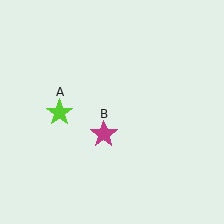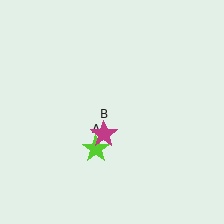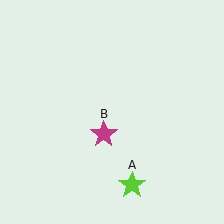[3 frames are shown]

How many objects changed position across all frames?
1 object changed position: lime star (object A).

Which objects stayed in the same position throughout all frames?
Magenta star (object B) remained stationary.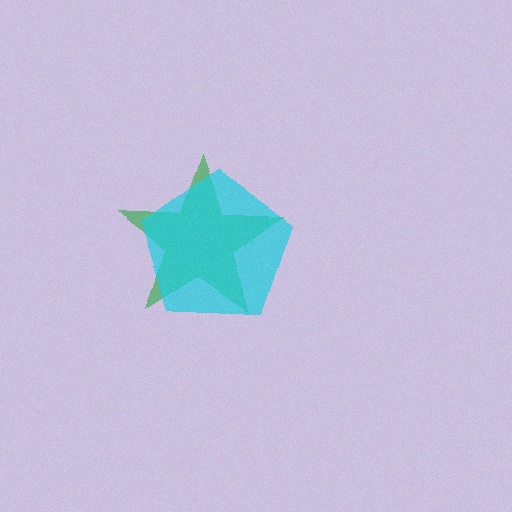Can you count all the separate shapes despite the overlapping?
Yes, there are 2 separate shapes.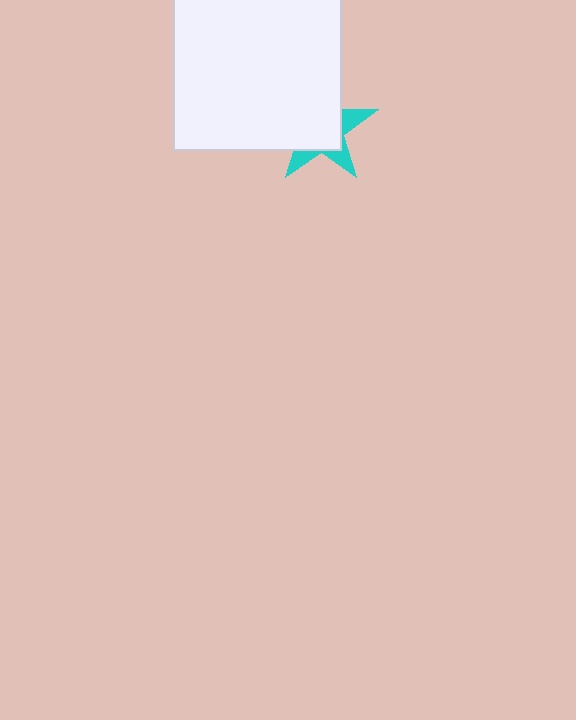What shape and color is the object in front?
The object in front is a white square.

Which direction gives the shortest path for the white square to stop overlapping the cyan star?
Moving toward the upper-left gives the shortest separation.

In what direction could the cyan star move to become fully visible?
The cyan star could move toward the lower-right. That would shift it out from behind the white square entirely.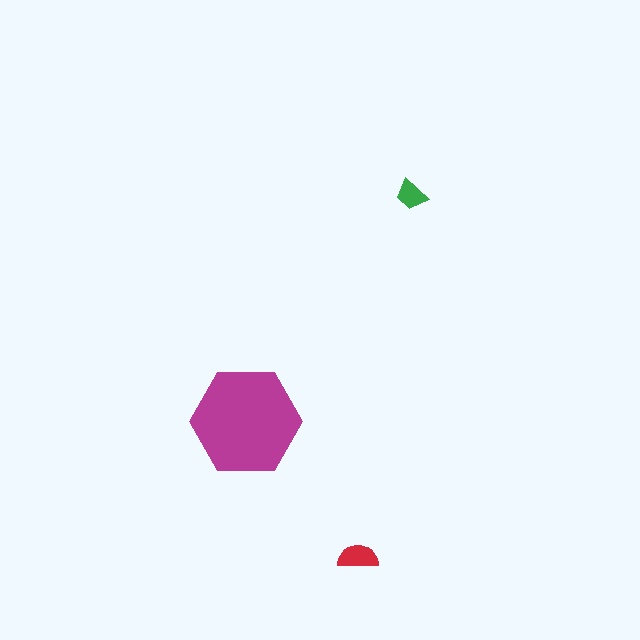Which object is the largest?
The magenta hexagon.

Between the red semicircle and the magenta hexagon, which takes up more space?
The magenta hexagon.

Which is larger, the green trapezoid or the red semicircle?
The red semicircle.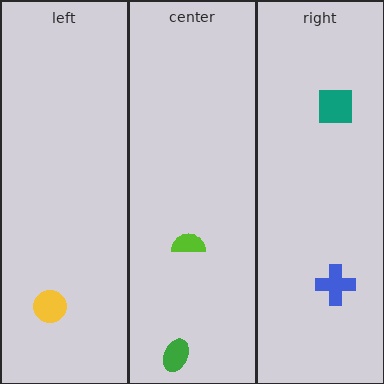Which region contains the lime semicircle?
The center region.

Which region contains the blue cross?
The right region.